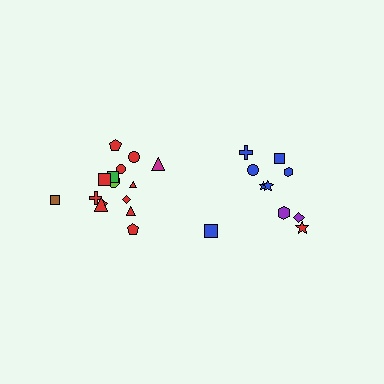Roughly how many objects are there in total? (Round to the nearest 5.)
Roughly 25 objects in total.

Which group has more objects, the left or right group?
The left group.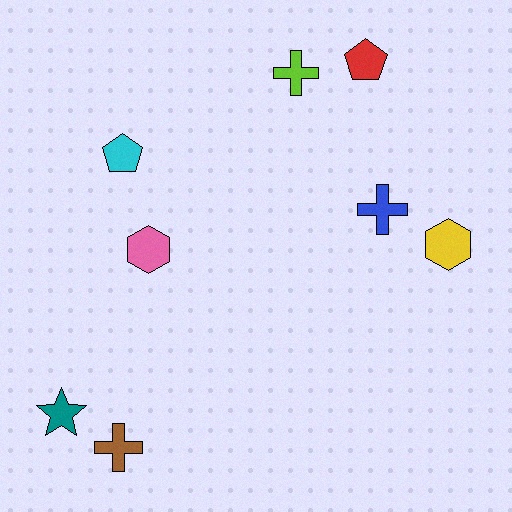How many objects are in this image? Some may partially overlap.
There are 8 objects.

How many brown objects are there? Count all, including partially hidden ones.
There is 1 brown object.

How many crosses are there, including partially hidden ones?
There are 3 crosses.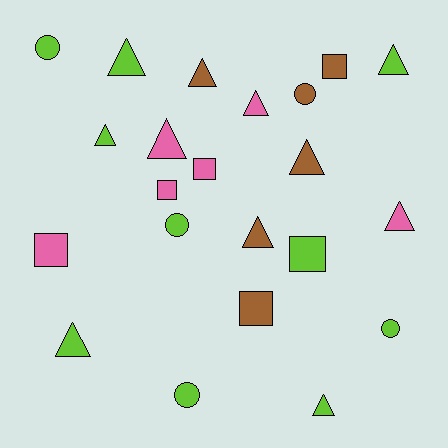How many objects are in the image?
There are 22 objects.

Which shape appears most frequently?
Triangle, with 11 objects.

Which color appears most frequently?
Lime, with 10 objects.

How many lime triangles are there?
There are 5 lime triangles.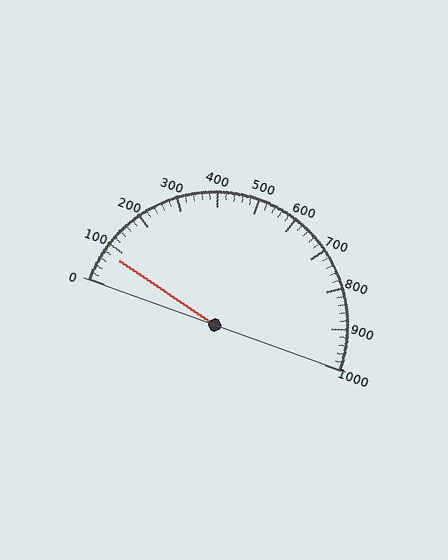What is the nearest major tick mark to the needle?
The nearest major tick mark is 100.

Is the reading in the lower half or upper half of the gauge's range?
The reading is in the lower half of the range (0 to 1000).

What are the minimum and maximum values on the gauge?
The gauge ranges from 0 to 1000.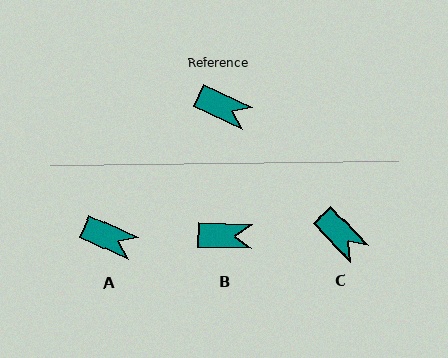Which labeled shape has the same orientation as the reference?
A.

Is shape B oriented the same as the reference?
No, it is off by about 23 degrees.